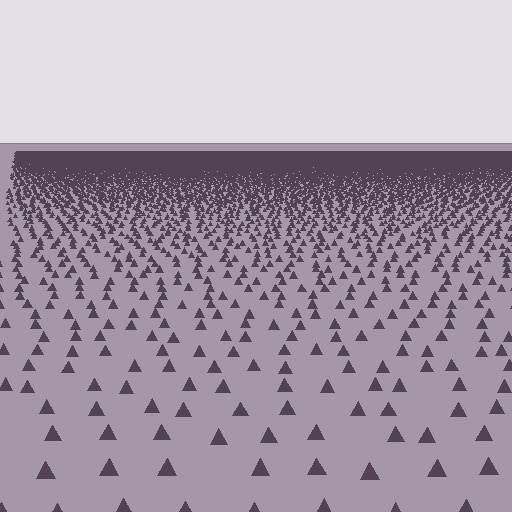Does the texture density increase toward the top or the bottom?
Density increases toward the top.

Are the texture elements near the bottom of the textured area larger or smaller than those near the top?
Larger. Near the bottom, elements are closer to the viewer and appear at a bigger on-screen size.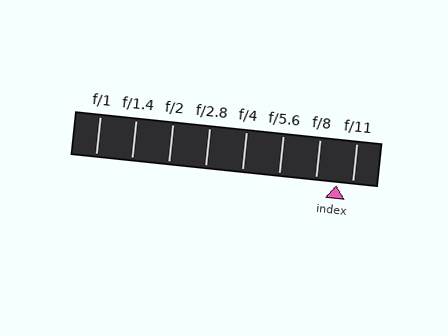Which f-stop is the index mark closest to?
The index mark is closest to f/11.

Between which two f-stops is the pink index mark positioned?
The index mark is between f/8 and f/11.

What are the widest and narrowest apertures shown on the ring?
The widest aperture shown is f/1 and the narrowest is f/11.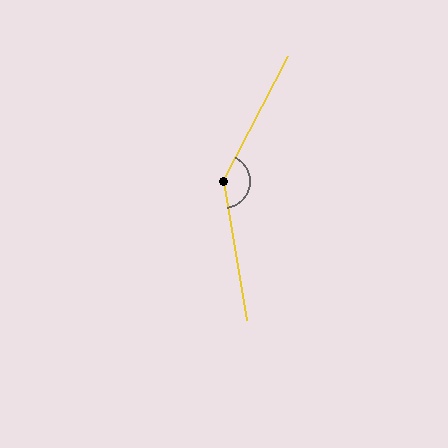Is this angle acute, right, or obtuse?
It is obtuse.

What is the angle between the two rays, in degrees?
Approximately 143 degrees.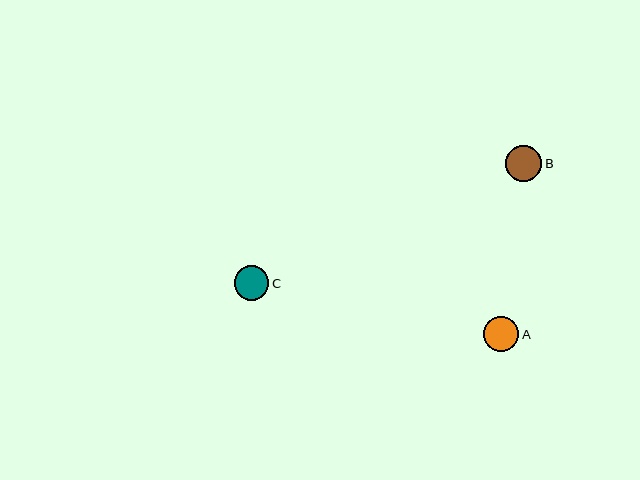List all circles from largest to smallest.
From largest to smallest: B, A, C.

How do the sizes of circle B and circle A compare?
Circle B and circle A are approximately the same size.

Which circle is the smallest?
Circle C is the smallest with a size of approximately 35 pixels.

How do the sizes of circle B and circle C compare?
Circle B and circle C are approximately the same size.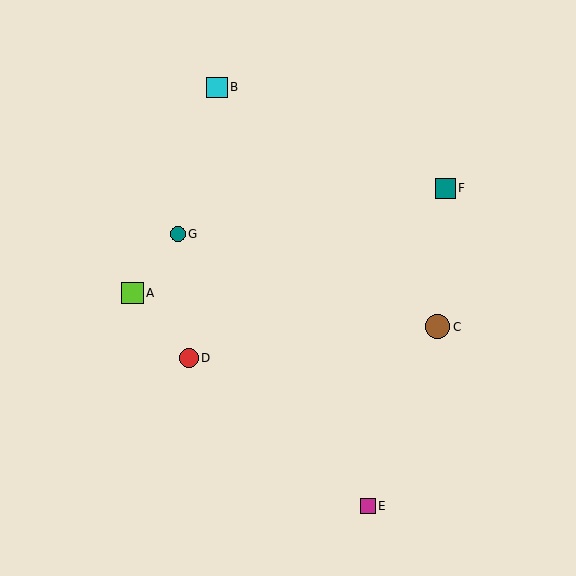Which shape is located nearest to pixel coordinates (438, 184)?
The teal square (labeled F) at (446, 188) is nearest to that location.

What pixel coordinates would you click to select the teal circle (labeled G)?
Click at (178, 234) to select the teal circle G.